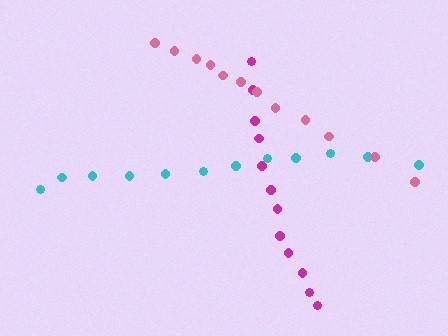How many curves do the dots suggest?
There are 3 distinct paths.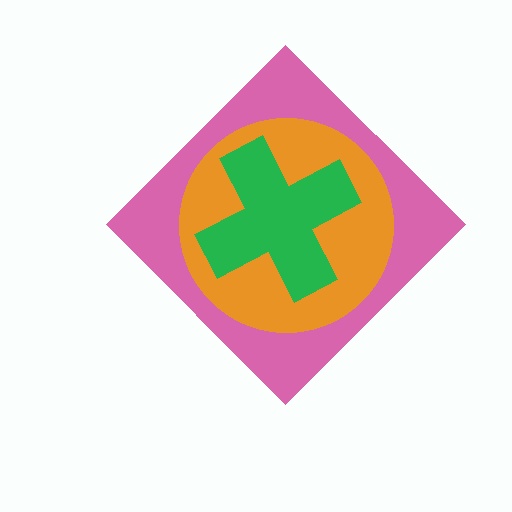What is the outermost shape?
The pink diamond.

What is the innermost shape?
The green cross.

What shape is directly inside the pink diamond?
The orange circle.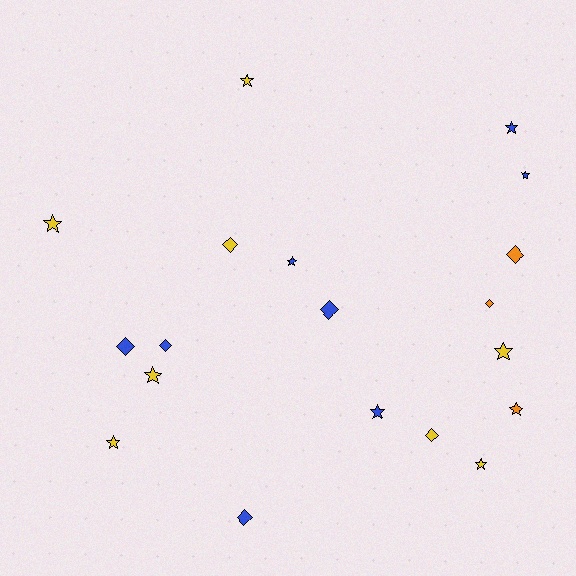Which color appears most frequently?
Blue, with 8 objects.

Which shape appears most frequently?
Star, with 11 objects.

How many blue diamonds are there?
There are 4 blue diamonds.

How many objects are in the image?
There are 19 objects.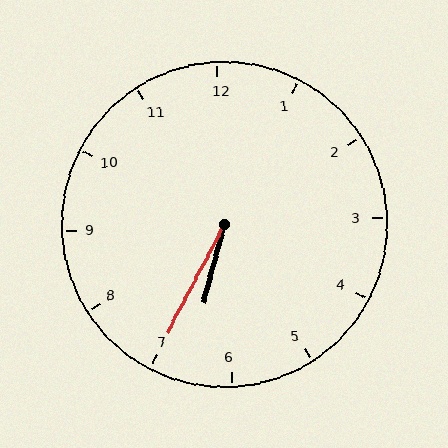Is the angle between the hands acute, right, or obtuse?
It is acute.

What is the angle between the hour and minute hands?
Approximately 12 degrees.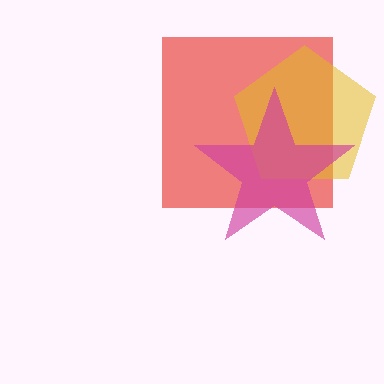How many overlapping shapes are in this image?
There are 3 overlapping shapes in the image.